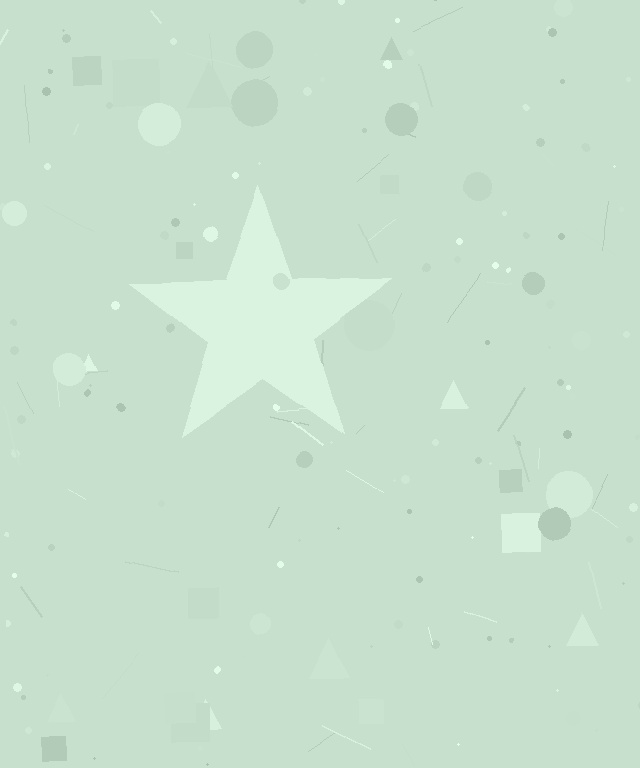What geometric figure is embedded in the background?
A star is embedded in the background.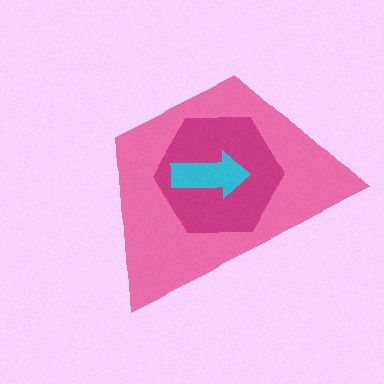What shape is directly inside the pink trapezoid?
The magenta hexagon.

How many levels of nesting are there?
3.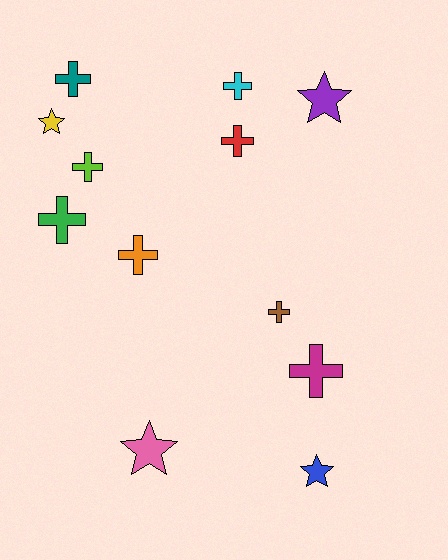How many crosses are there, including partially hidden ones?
There are 8 crosses.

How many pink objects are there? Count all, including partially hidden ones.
There is 1 pink object.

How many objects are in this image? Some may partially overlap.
There are 12 objects.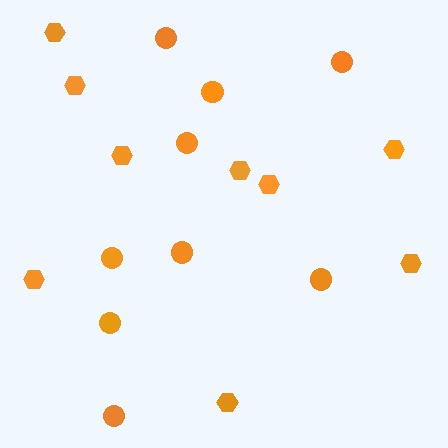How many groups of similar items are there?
There are 2 groups: one group of circles (9) and one group of hexagons (9).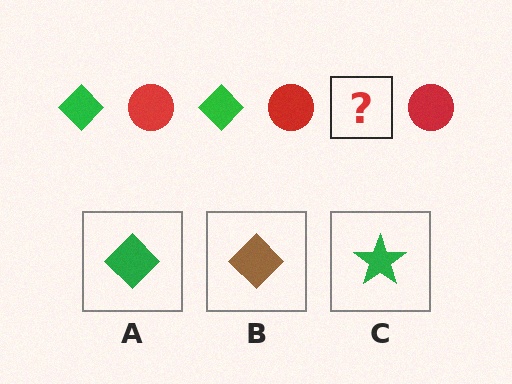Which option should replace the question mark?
Option A.